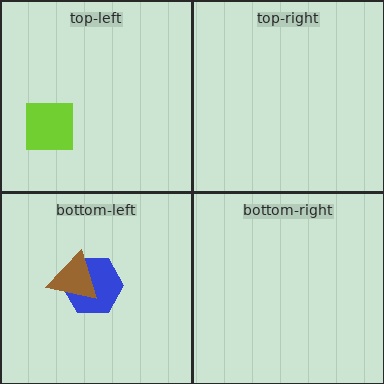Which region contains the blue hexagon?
The bottom-left region.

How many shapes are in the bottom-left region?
2.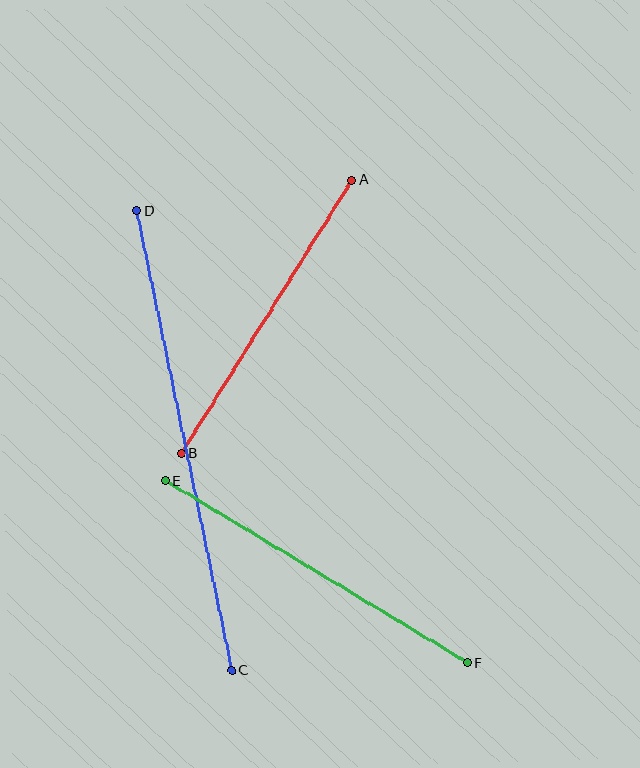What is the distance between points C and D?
The distance is approximately 469 pixels.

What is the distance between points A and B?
The distance is approximately 322 pixels.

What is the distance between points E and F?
The distance is approximately 353 pixels.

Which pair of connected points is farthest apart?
Points C and D are farthest apart.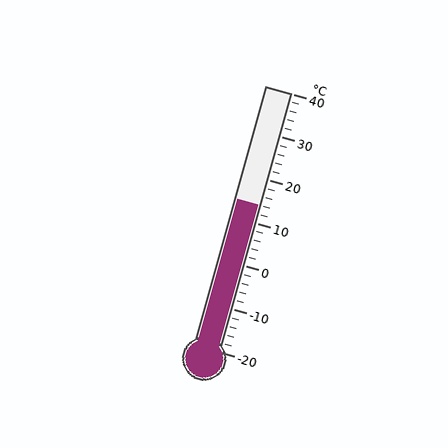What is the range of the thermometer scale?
The thermometer scale ranges from -20°C to 40°C.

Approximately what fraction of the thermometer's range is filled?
The thermometer is filled to approximately 55% of its range.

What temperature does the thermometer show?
The thermometer shows approximately 14°C.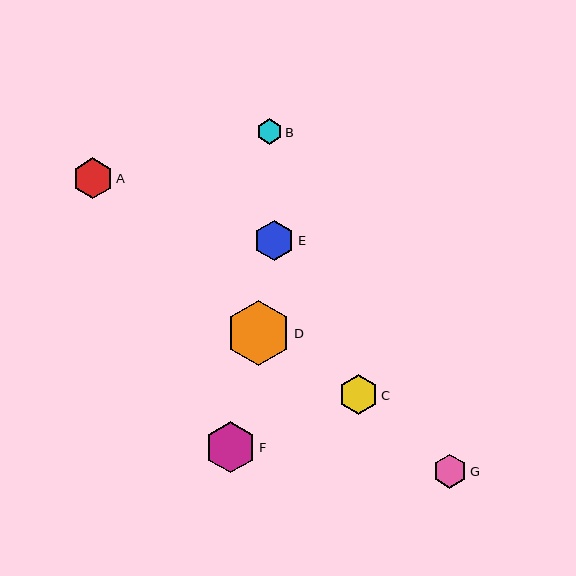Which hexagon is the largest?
Hexagon D is the largest with a size of approximately 65 pixels.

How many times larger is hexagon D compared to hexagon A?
Hexagon D is approximately 1.6 times the size of hexagon A.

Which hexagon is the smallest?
Hexagon B is the smallest with a size of approximately 26 pixels.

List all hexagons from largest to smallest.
From largest to smallest: D, F, A, E, C, G, B.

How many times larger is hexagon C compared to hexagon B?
Hexagon C is approximately 1.5 times the size of hexagon B.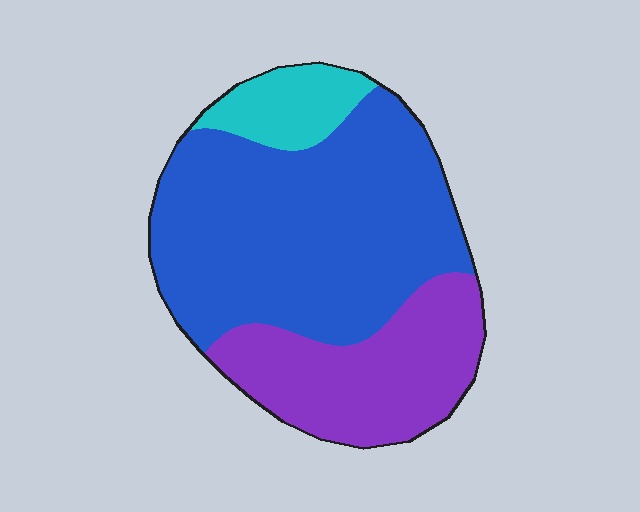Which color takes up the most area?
Blue, at roughly 60%.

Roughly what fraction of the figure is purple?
Purple covers around 30% of the figure.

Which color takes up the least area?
Cyan, at roughly 10%.